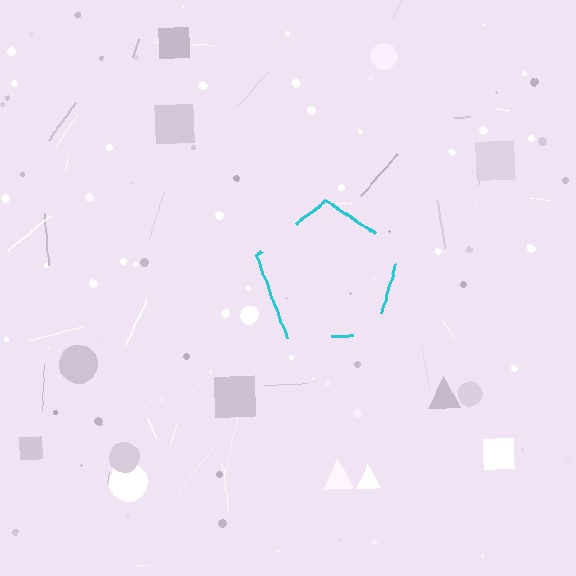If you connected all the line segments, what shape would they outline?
They would outline a pentagon.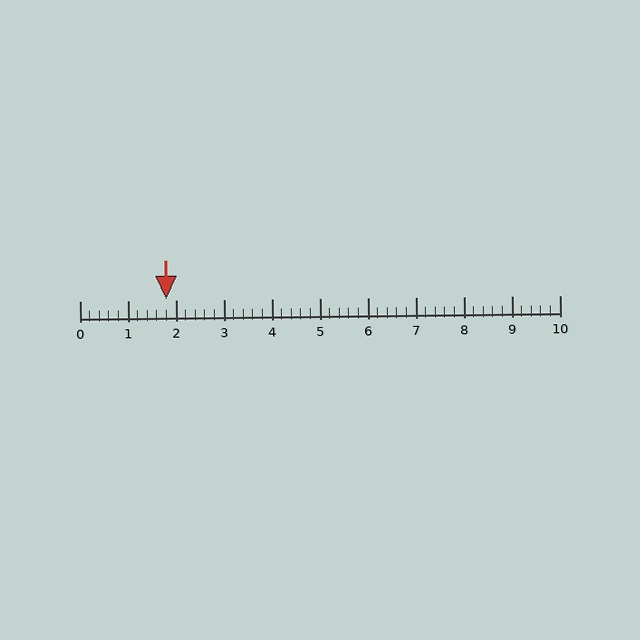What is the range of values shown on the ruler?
The ruler shows values from 0 to 10.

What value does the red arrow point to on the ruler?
The red arrow points to approximately 1.8.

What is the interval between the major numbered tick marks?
The major tick marks are spaced 1 units apart.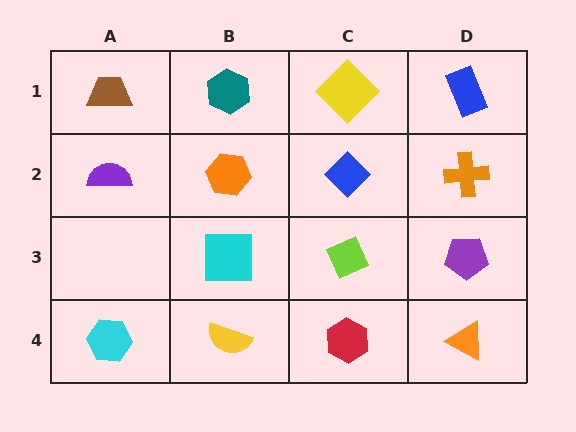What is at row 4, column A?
A cyan hexagon.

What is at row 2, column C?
A blue diamond.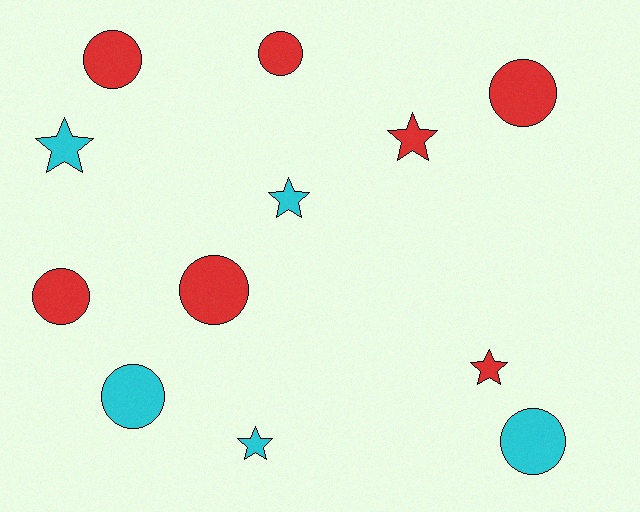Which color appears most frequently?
Red, with 7 objects.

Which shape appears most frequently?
Circle, with 7 objects.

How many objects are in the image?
There are 12 objects.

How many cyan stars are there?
There are 3 cyan stars.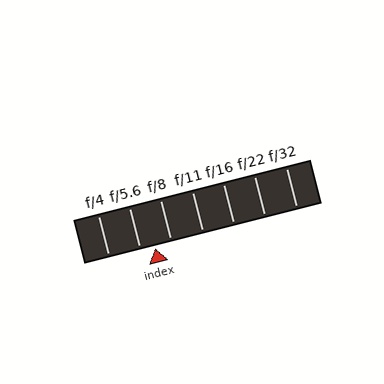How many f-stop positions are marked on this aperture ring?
There are 7 f-stop positions marked.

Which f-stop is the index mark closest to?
The index mark is closest to f/5.6.